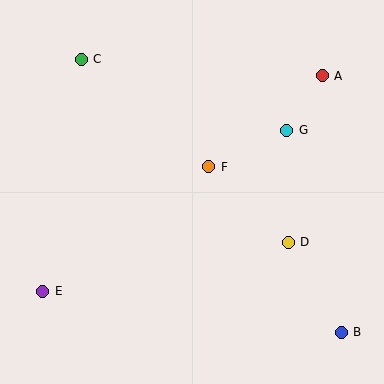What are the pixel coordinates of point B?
Point B is at (341, 332).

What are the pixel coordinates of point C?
Point C is at (81, 59).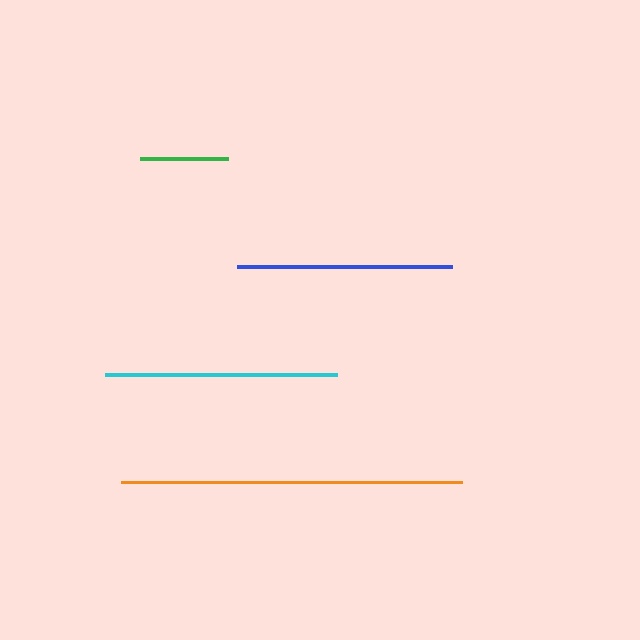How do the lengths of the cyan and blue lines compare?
The cyan and blue lines are approximately the same length.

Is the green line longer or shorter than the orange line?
The orange line is longer than the green line.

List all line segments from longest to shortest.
From longest to shortest: orange, cyan, blue, green.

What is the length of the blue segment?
The blue segment is approximately 215 pixels long.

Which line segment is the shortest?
The green line is the shortest at approximately 87 pixels.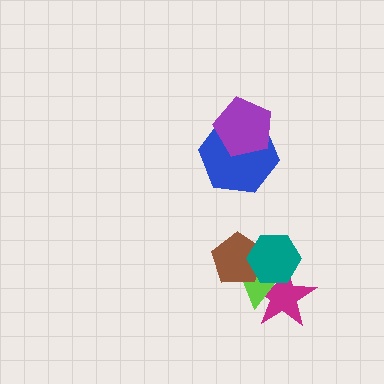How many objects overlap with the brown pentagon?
2 objects overlap with the brown pentagon.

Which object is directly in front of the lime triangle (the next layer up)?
The brown pentagon is directly in front of the lime triangle.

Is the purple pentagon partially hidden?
No, no other shape covers it.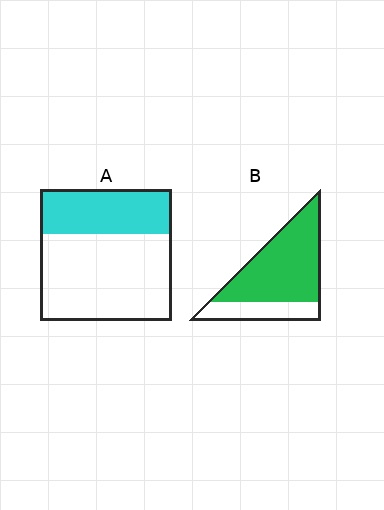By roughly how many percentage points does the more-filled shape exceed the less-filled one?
By roughly 40 percentage points (B over A).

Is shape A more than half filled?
No.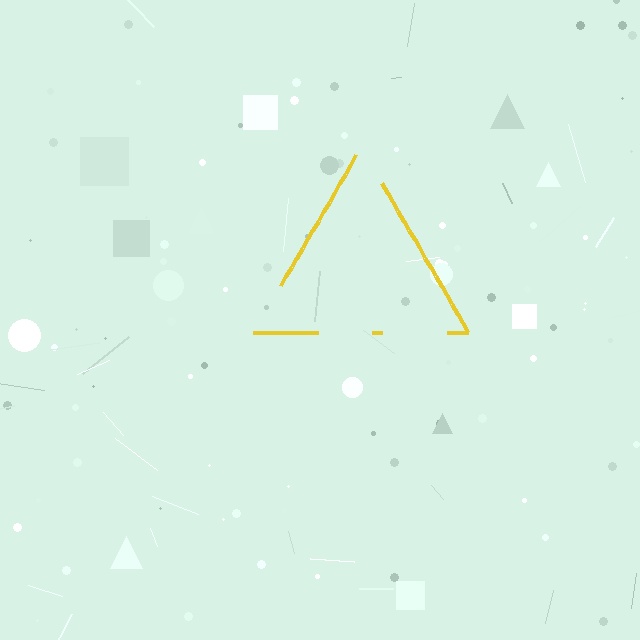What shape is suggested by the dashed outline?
The dashed outline suggests a triangle.